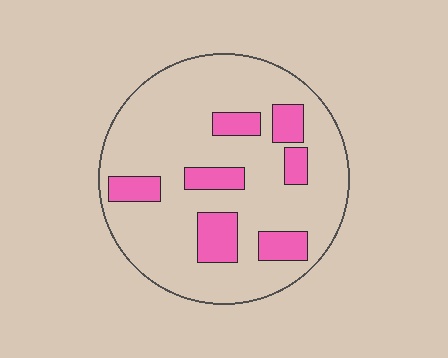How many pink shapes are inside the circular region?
7.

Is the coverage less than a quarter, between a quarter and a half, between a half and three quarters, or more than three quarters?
Less than a quarter.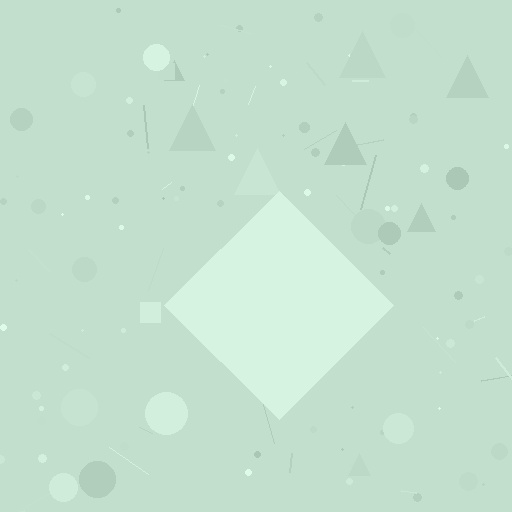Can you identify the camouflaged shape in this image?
The camouflaged shape is a diamond.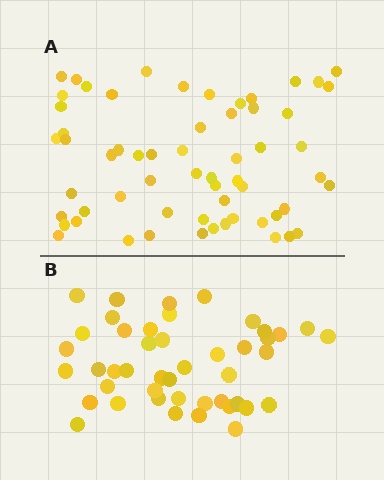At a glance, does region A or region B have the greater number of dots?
Region A (the top region) has more dots.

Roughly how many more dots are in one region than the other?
Region A has approximately 15 more dots than region B.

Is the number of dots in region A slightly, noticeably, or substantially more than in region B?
Region A has noticeably more, but not dramatically so. The ratio is roughly 1.3 to 1.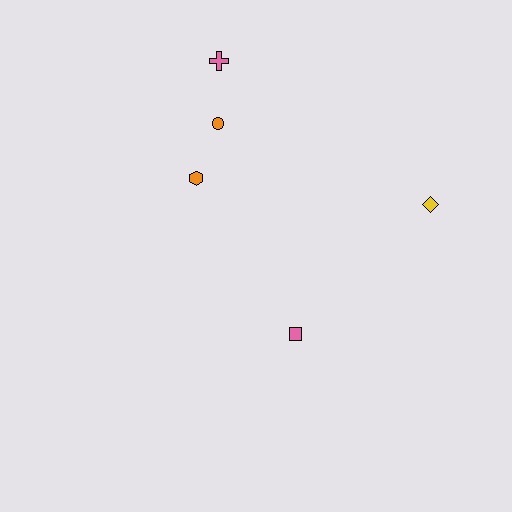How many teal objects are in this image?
There are no teal objects.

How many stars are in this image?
There are no stars.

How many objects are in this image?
There are 5 objects.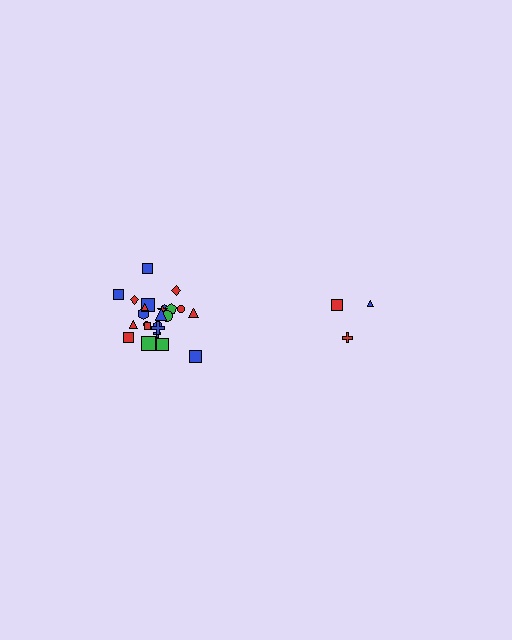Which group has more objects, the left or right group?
The left group.